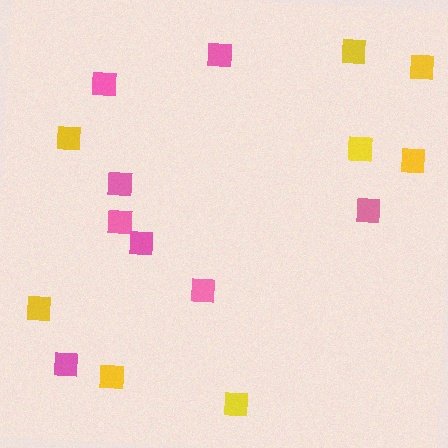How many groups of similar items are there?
There are 2 groups: one group of pink squares (8) and one group of yellow squares (8).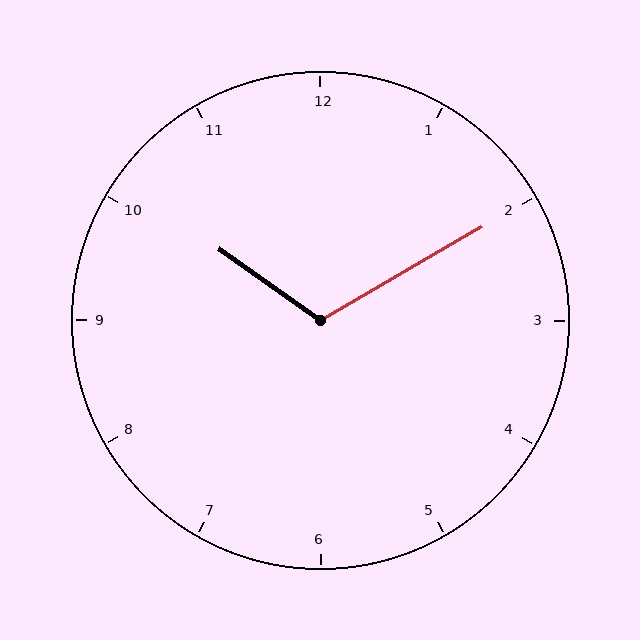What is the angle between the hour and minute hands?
Approximately 115 degrees.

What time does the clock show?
10:10.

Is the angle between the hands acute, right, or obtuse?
It is obtuse.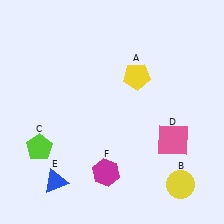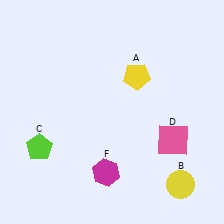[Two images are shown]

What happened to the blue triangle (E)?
The blue triangle (E) was removed in Image 2. It was in the bottom-left area of Image 1.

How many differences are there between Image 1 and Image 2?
There is 1 difference between the two images.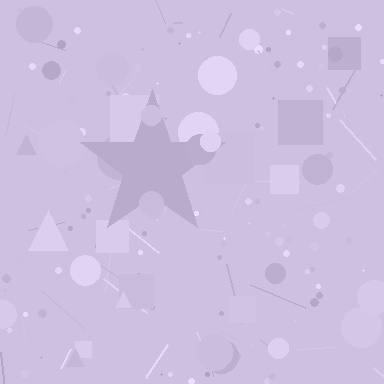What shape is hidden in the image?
A star is hidden in the image.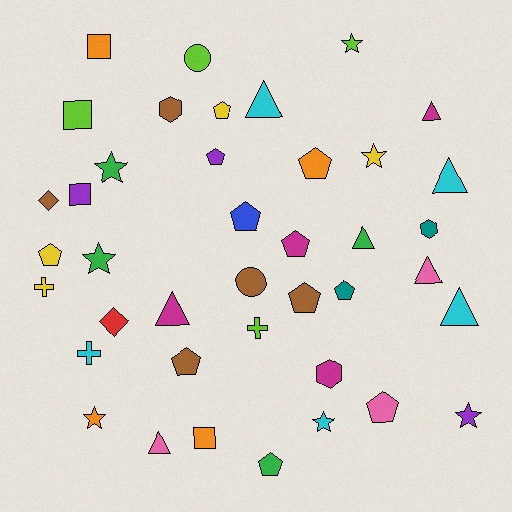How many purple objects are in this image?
There are 3 purple objects.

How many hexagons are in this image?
There are 3 hexagons.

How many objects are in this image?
There are 40 objects.